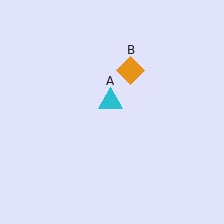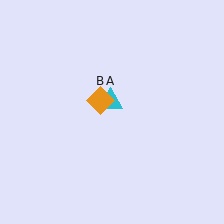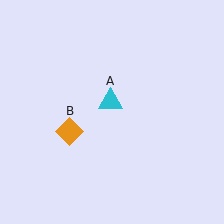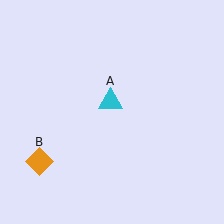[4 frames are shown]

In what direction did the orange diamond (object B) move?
The orange diamond (object B) moved down and to the left.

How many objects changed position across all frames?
1 object changed position: orange diamond (object B).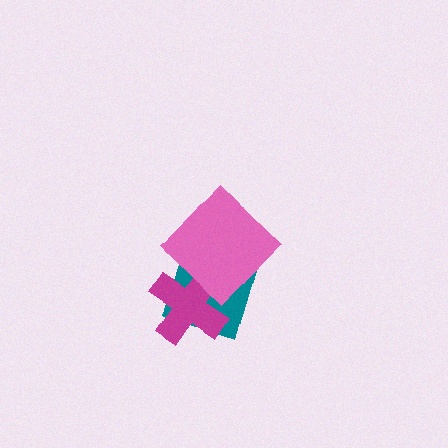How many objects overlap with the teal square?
2 objects overlap with the teal square.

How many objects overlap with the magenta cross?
2 objects overlap with the magenta cross.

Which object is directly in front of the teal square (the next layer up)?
The magenta cross is directly in front of the teal square.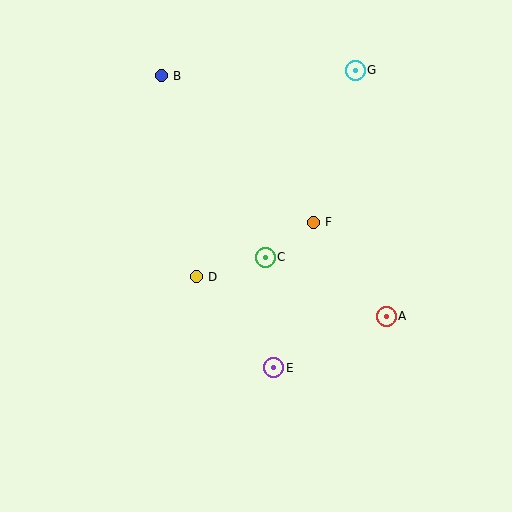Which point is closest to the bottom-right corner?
Point A is closest to the bottom-right corner.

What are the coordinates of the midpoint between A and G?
The midpoint between A and G is at (371, 193).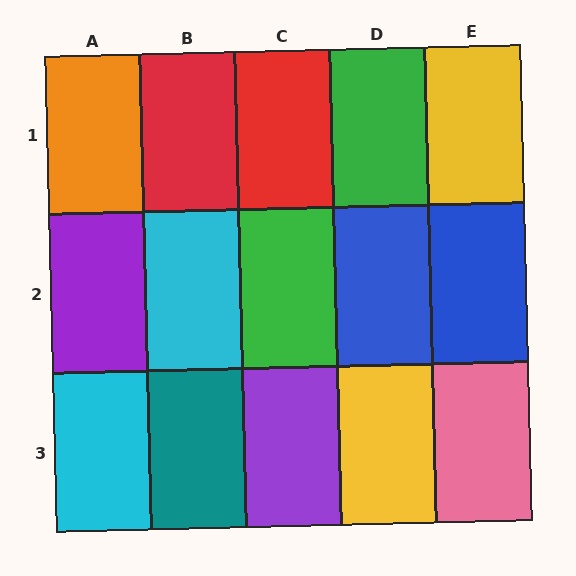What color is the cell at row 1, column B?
Red.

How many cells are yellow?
2 cells are yellow.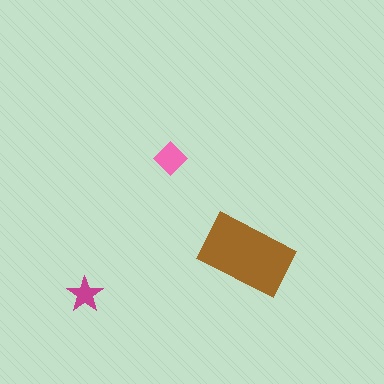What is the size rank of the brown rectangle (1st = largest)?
1st.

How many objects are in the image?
There are 3 objects in the image.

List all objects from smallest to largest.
The magenta star, the pink diamond, the brown rectangle.